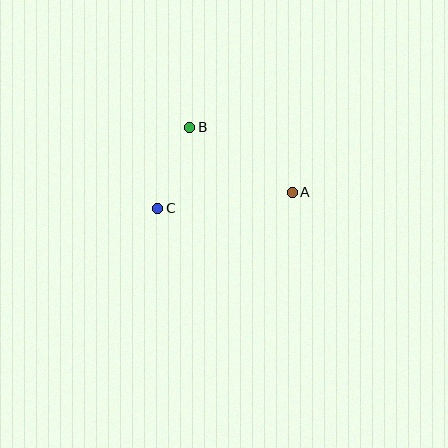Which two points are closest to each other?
Points B and C are closest to each other.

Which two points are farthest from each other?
Points A and C are farthest from each other.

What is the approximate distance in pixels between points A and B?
The distance between A and B is approximately 121 pixels.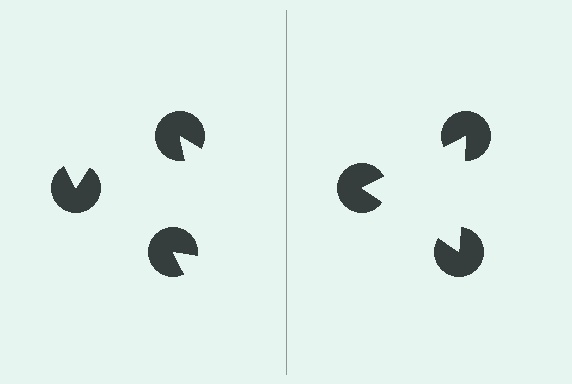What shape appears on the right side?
An illusory triangle.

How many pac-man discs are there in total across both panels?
6 — 3 on each side.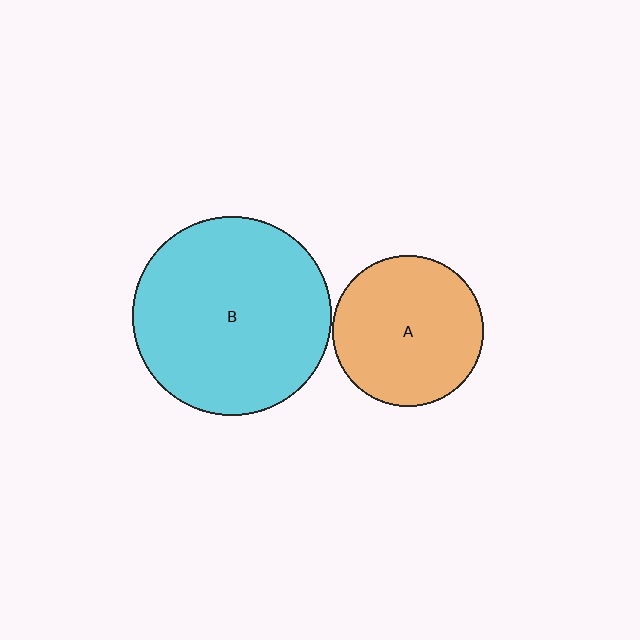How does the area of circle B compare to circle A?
Approximately 1.7 times.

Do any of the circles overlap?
No, none of the circles overlap.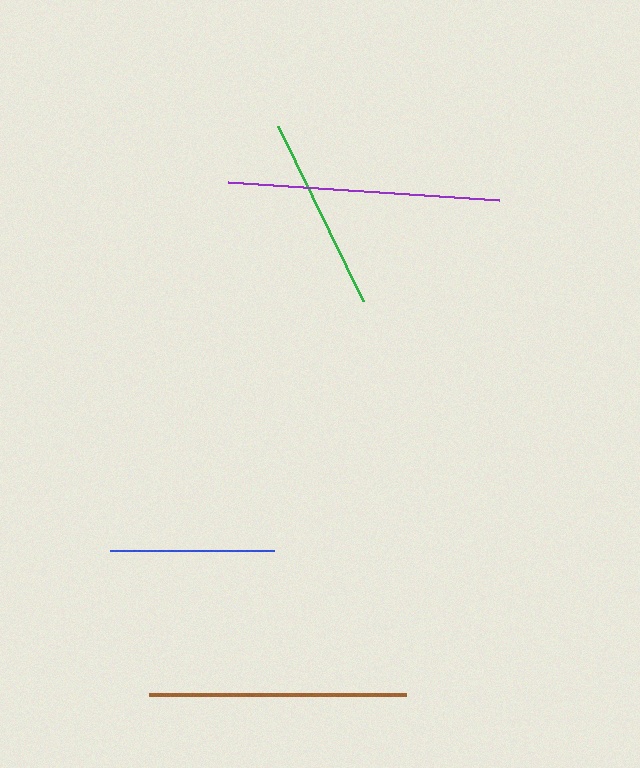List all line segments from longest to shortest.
From longest to shortest: purple, brown, green, blue.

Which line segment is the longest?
The purple line is the longest at approximately 272 pixels.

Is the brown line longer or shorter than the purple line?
The purple line is longer than the brown line.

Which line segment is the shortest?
The blue line is the shortest at approximately 164 pixels.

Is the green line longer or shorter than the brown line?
The brown line is longer than the green line.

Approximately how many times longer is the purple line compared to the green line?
The purple line is approximately 1.4 times the length of the green line.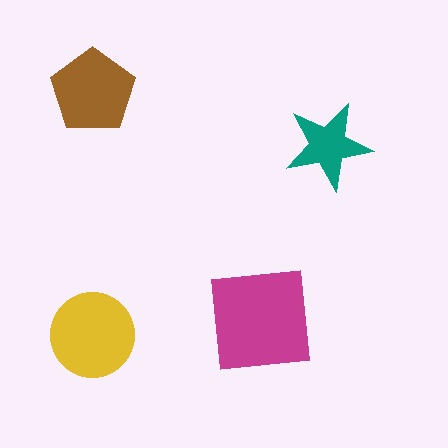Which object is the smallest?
The teal star.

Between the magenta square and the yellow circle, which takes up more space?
The magenta square.